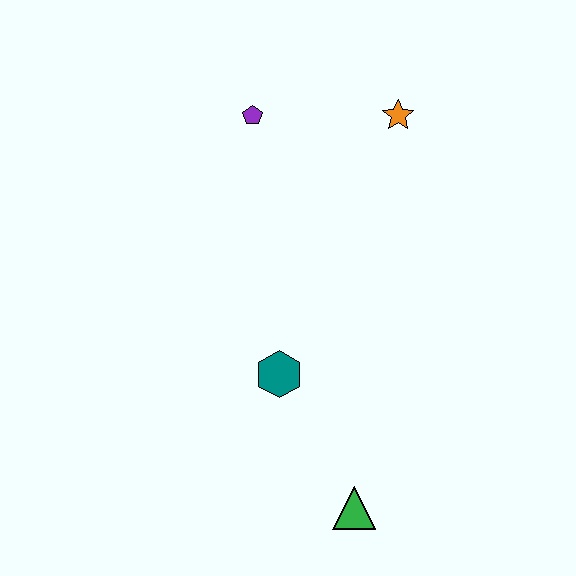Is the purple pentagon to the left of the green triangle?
Yes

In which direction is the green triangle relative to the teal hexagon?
The green triangle is below the teal hexagon.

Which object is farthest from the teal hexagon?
The orange star is farthest from the teal hexagon.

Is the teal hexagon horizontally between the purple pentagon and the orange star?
Yes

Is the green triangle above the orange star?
No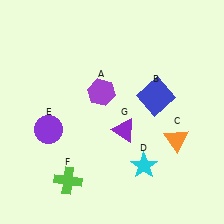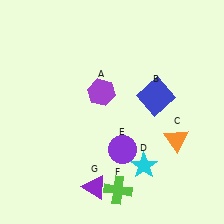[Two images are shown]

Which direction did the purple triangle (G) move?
The purple triangle (G) moved down.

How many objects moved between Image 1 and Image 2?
3 objects moved between the two images.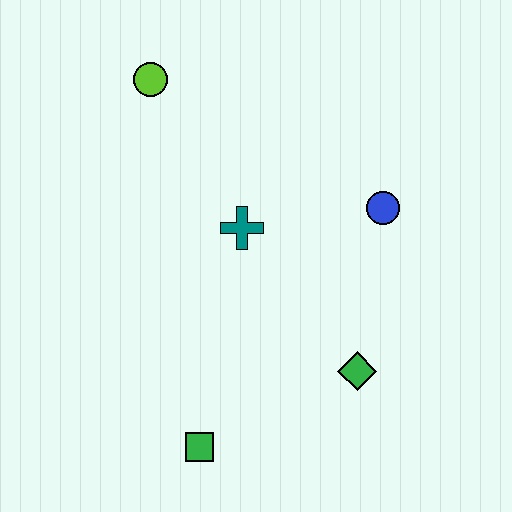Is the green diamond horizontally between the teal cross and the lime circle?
No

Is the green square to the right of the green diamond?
No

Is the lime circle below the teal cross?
No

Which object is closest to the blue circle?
The teal cross is closest to the blue circle.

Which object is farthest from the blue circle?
The green square is farthest from the blue circle.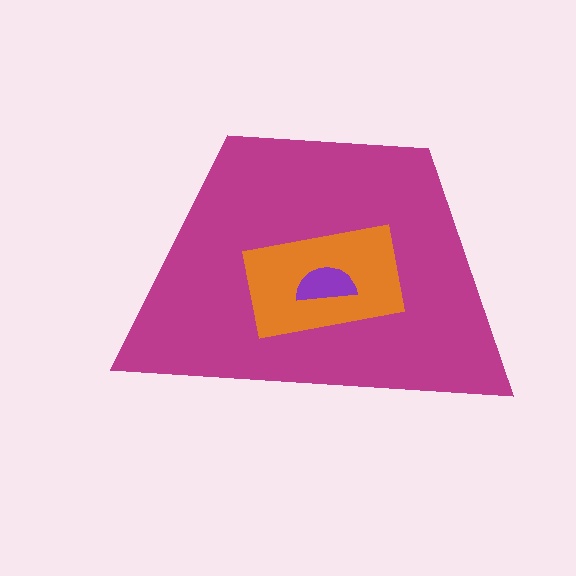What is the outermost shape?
The magenta trapezoid.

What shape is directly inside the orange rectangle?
The purple semicircle.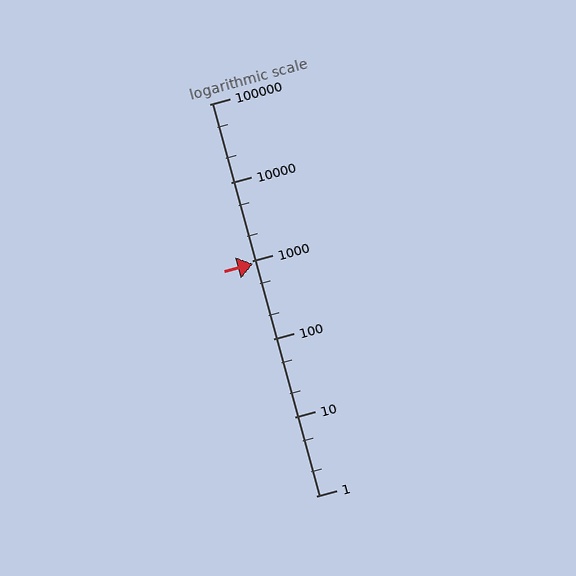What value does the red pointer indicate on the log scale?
The pointer indicates approximately 920.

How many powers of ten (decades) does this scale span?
The scale spans 5 decades, from 1 to 100000.